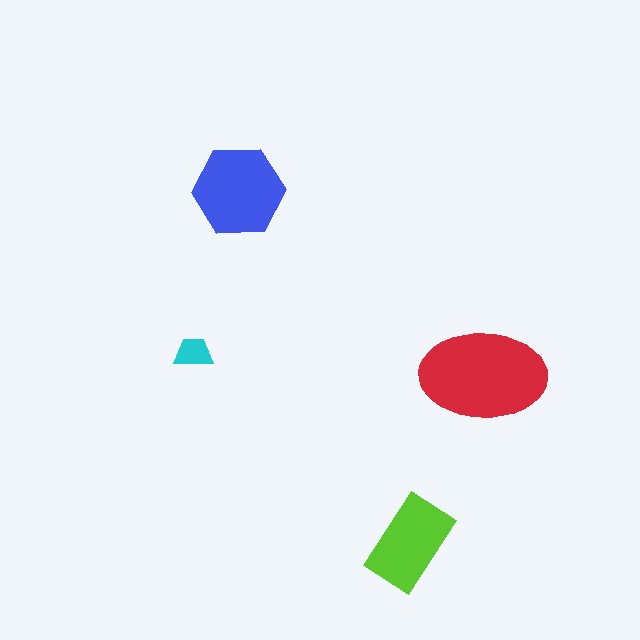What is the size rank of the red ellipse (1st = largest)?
1st.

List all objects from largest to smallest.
The red ellipse, the blue hexagon, the lime rectangle, the cyan trapezoid.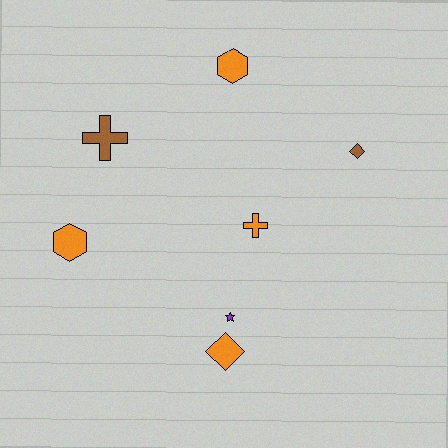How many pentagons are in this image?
There are no pentagons.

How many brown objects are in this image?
There are 2 brown objects.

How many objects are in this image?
There are 7 objects.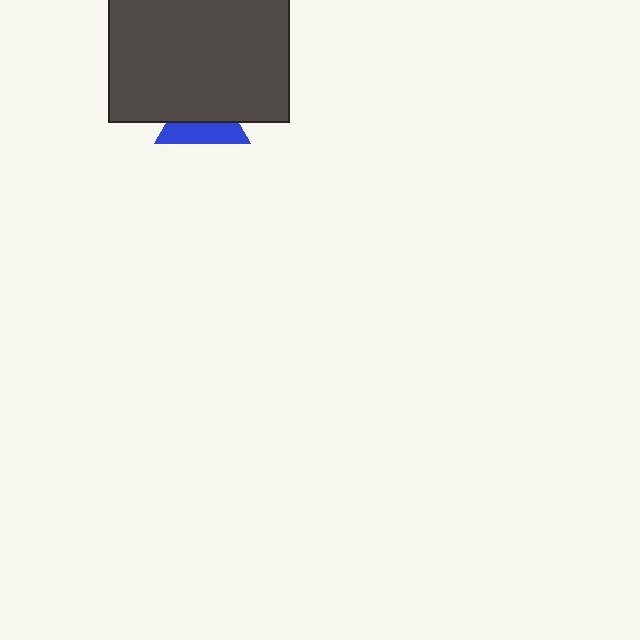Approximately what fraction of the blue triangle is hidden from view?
Roughly 58% of the blue triangle is hidden behind the dark gray rectangle.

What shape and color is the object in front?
The object in front is a dark gray rectangle.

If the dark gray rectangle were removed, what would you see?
You would see the complete blue triangle.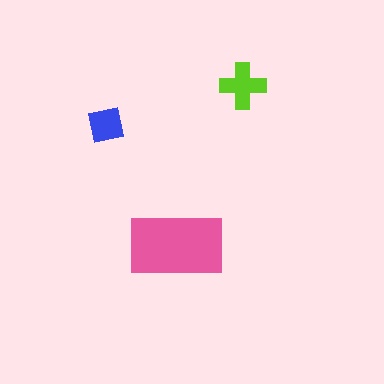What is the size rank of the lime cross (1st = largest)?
2nd.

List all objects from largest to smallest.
The pink rectangle, the lime cross, the blue square.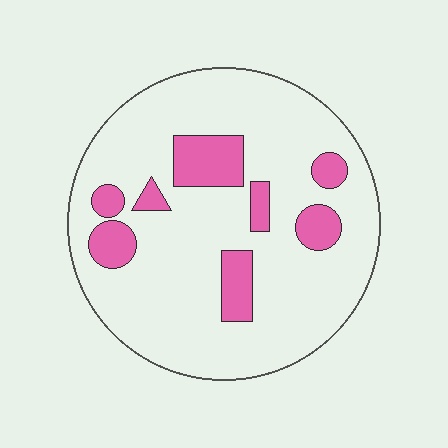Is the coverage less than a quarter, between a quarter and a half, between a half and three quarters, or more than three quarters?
Less than a quarter.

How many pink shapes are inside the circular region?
8.